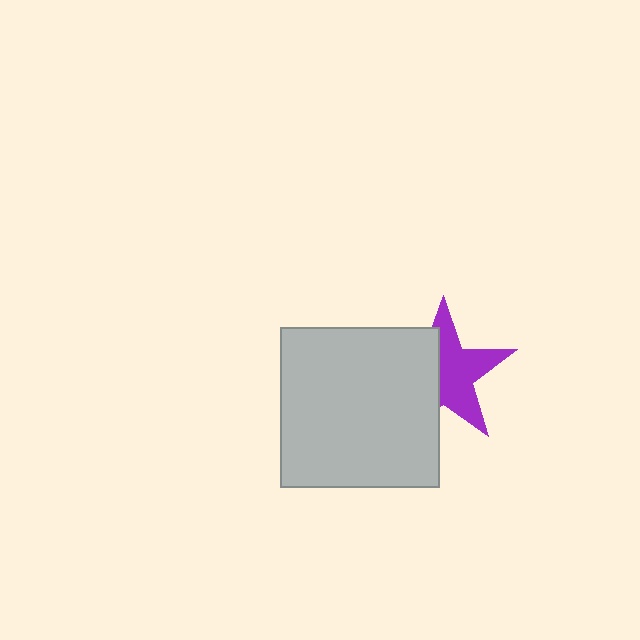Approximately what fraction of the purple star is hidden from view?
Roughly 43% of the purple star is hidden behind the light gray rectangle.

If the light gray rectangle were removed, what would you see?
You would see the complete purple star.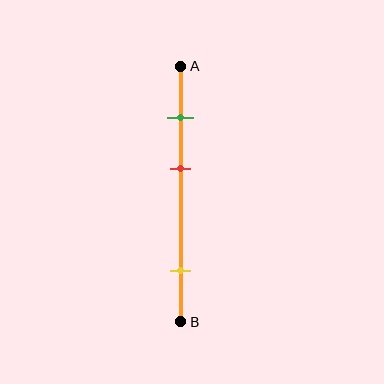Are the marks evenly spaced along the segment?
No, the marks are not evenly spaced.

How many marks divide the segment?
There are 3 marks dividing the segment.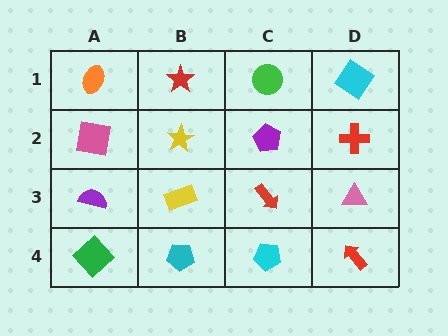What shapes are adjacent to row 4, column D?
A pink triangle (row 3, column D), a cyan pentagon (row 4, column C).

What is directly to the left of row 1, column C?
A red star.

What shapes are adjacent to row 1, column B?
A yellow star (row 2, column B), an orange ellipse (row 1, column A), a green circle (row 1, column C).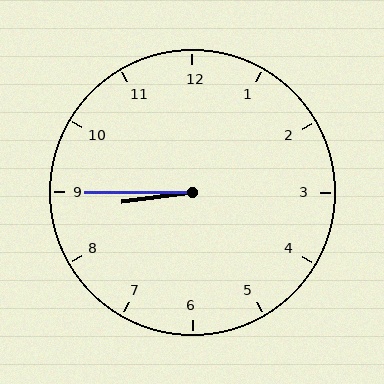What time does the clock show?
8:45.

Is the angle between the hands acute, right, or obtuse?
It is acute.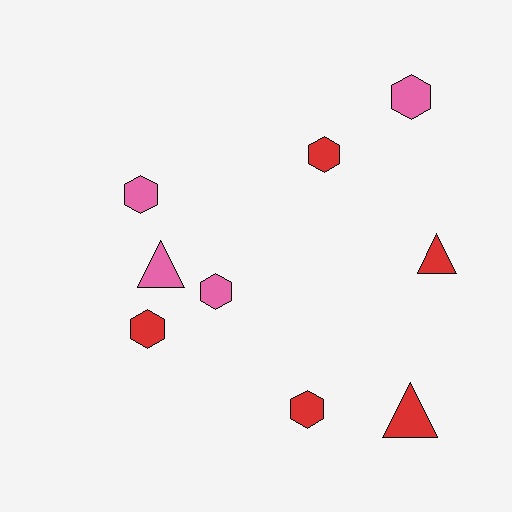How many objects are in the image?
There are 9 objects.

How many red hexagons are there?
There are 3 red hexagons.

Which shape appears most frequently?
Hexagon, with 6 objects.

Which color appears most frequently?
Red, with 5 objects.